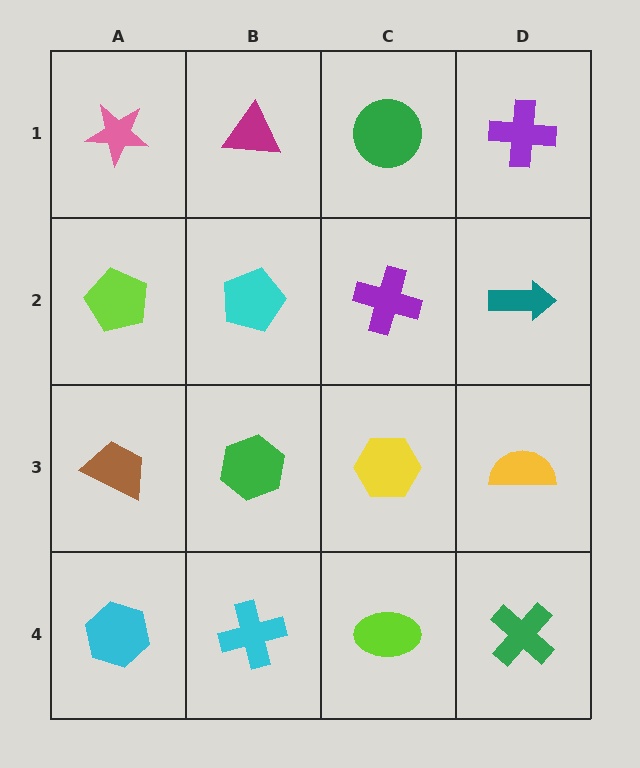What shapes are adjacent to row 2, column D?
A purple cross (row 1, column D), a yellow semicircle (row 3, column D), a purple cross (row 2, column C).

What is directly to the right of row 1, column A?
A magenta triangle.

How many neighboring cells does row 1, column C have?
3.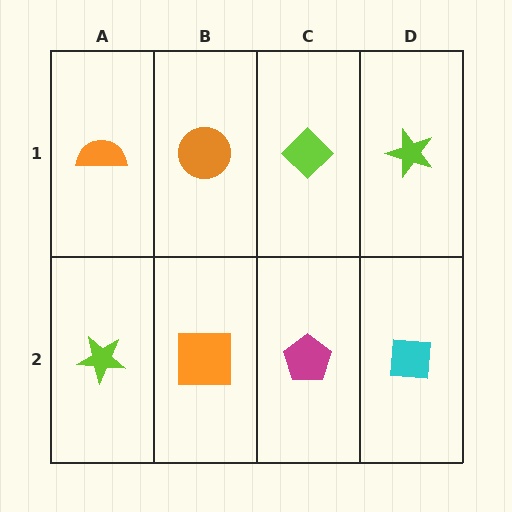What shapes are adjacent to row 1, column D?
A cyan square (row 2, column D), a lime diamond (row 1, column C).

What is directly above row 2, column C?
A lime diamond.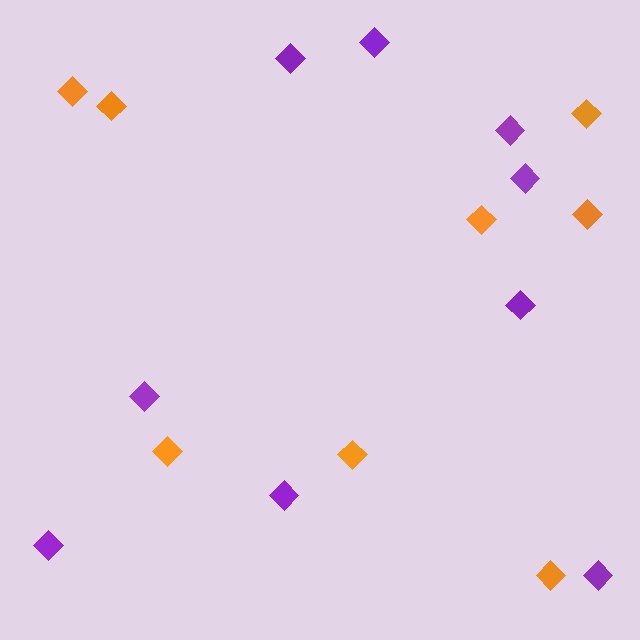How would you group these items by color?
There are 2 groups: one group of orange diamonds (8) and one group of purple diamonds (9).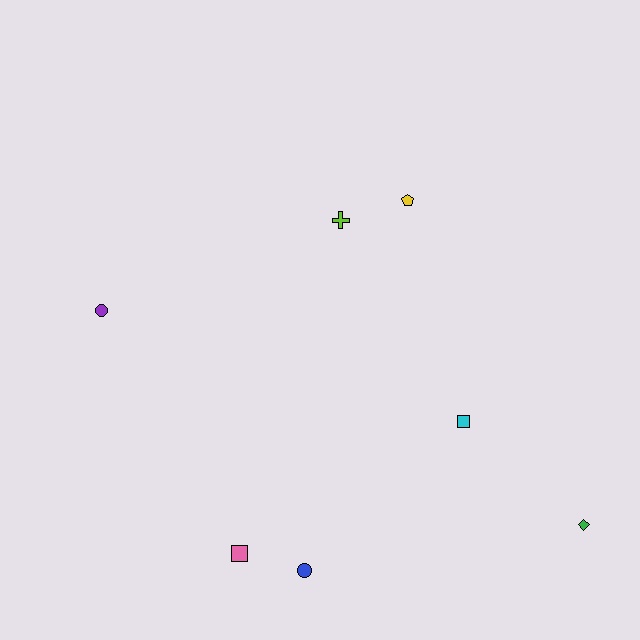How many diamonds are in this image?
There is 1 diamond.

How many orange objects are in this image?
There are no orange objects.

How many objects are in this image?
There are 7 objects.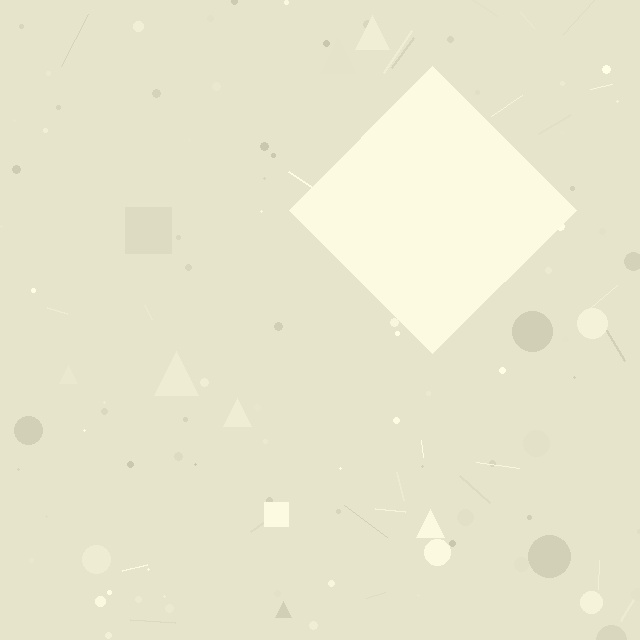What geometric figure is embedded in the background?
A diamond is embedded in the background.